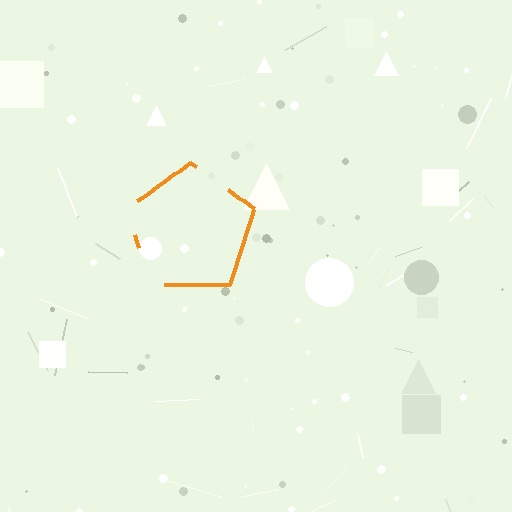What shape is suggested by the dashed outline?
The dashed outline suggests a pentagon.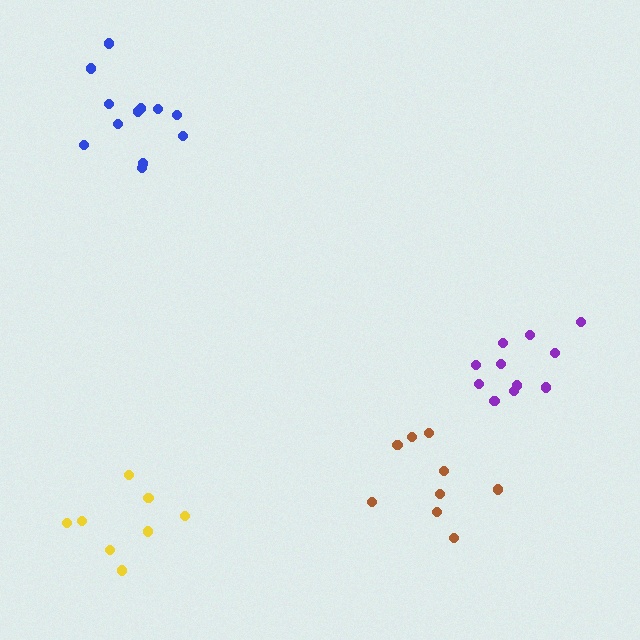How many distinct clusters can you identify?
There are 4 distinct clusters.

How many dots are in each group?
Group 1: 8 dots, Group 2: 12 dots, Group 3: 11 dots, Group 4: 9 dots (40 total).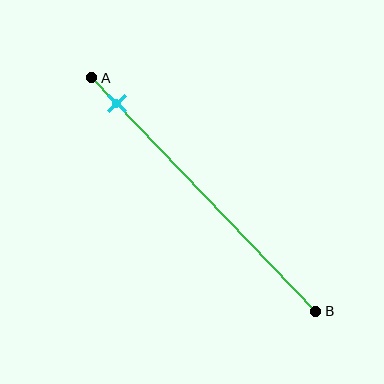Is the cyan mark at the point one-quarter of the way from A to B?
No, the mark is at about 10% from A, not at the 25% one-quarter point.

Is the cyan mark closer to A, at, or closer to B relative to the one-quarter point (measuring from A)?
The cyan mark is closer to point A than the one-quarter point of segment AB.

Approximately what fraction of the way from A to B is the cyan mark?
The cyan mark is approximately 10% of the way from A to B.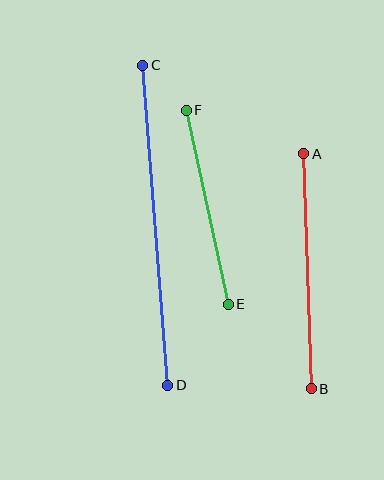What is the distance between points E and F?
The distance is approximately 198 pixels.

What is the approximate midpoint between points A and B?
The midpoint is at approximately (307, 271) pixels.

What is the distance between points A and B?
The distance is approximately 235 pixels.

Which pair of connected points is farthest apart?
Points C and D are farthest apart.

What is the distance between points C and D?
The distance is approximately 321 pixels.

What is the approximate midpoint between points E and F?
The midpoint is at approximately (207, 207) pixels.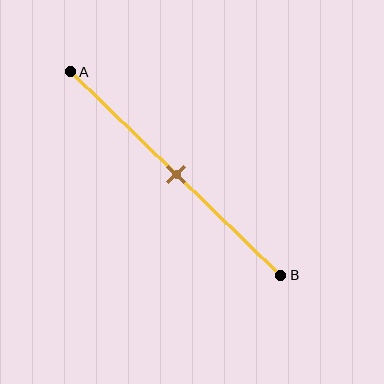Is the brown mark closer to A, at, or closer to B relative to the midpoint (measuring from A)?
The brown mark is approximately at the midpoint of segment AB.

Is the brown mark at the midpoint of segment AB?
Yes, the mark is approximately at the midpoint.